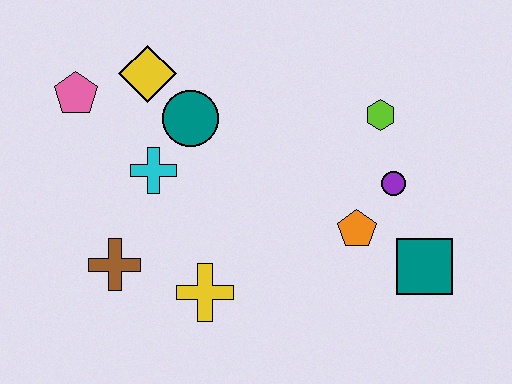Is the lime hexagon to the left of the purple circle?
Yes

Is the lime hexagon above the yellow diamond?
No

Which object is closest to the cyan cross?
The teal circle is closest to the cyan cross.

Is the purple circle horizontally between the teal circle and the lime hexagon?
No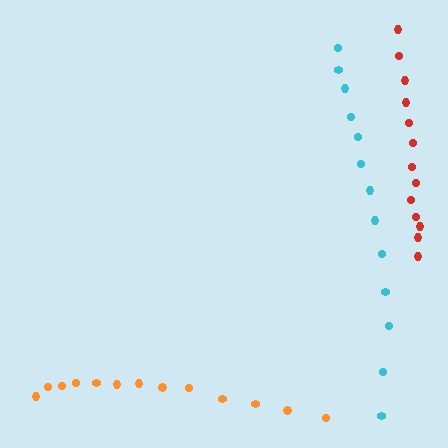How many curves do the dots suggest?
There are 3 distinct paths.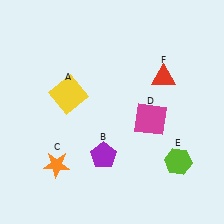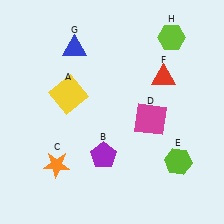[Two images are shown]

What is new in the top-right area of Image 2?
A lime hexagon (H) was added in the top-right area of Image 2.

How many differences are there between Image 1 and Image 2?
There are 2 differences between the two images.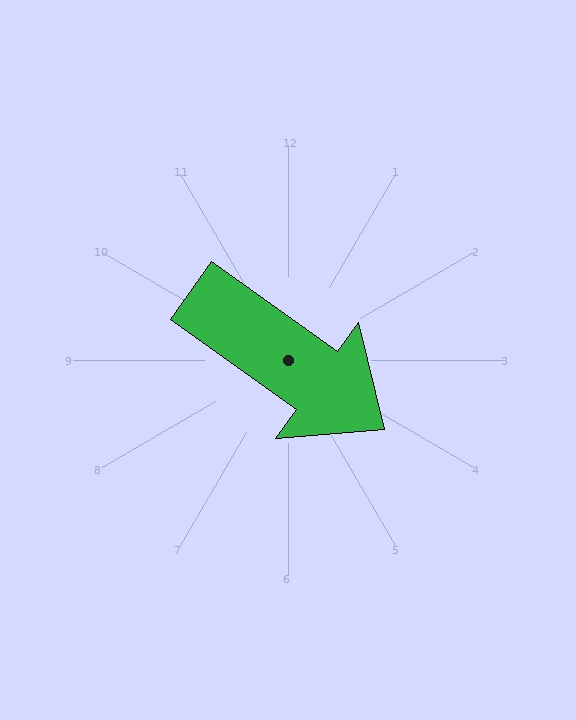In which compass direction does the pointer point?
Southeast.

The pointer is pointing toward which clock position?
Roughly 4 o'clock.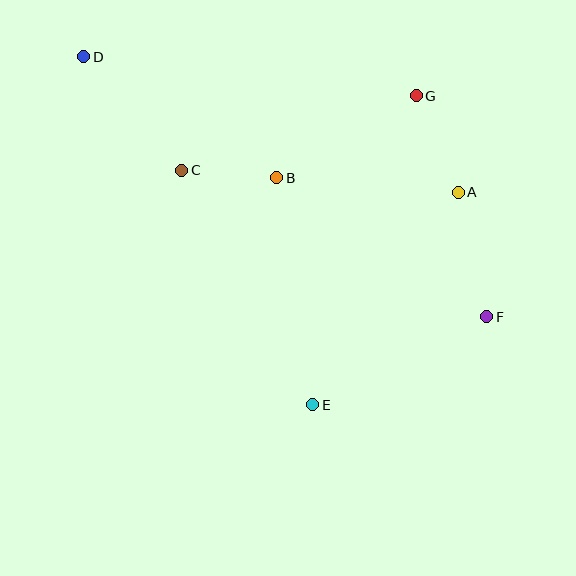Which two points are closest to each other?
Points B and C are closest to each other.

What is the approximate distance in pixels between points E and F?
The distance between E and F is approximately 195 pixels.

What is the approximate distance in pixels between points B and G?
The distance between B and G is approximately 162 pixels.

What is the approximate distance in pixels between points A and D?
The distance between A and D is approximately 398 pixels.